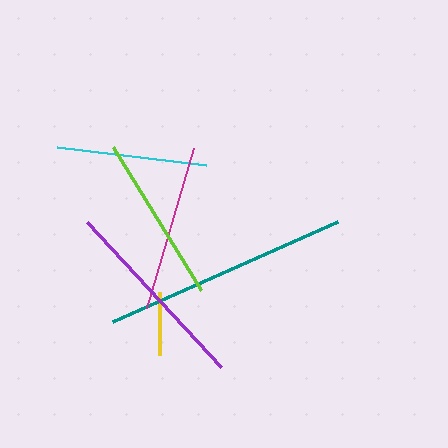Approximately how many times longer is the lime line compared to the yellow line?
The lime line is approximately 2.7 times the length of the yellow line.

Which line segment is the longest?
The teal line is the longest at approximately 246 pixels.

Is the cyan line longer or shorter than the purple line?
The purple line is longer than the cyan line.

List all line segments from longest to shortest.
From longest to shortest: teal, purple, lime, magenta, cyan, yellow.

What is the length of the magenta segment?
The magenta segment is approximately 168 pixels long.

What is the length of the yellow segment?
The yellow segment is approximately 63 pixels long.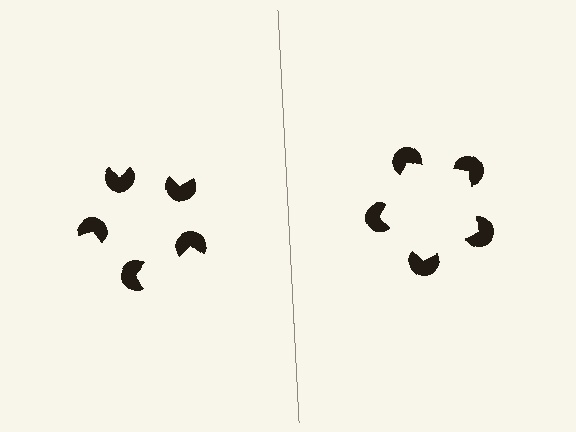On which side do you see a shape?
An illusory pentagon appears on the right side. On the left side the wedge cuts are rotated, so no coherent shape forms.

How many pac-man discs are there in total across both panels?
10 — 5 on each side.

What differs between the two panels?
The pac-man discs are positioned identically on both sides; only the wedge orientations differ. On the right they align to a pentagon; on the left they are misaligned.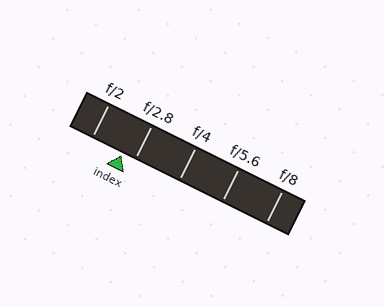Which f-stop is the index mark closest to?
The index mark is closest to f/2.8.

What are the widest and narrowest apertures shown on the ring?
The widest aperture shown is f/2 and the narrowest is f/8.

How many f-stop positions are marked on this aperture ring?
There are 5 f-stop positions marked.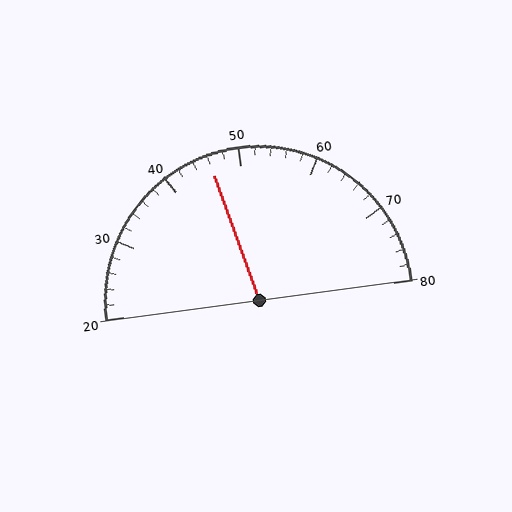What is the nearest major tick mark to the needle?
The nearest major tick mark is 50.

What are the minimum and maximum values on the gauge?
The gauge ranges from 20 to 80.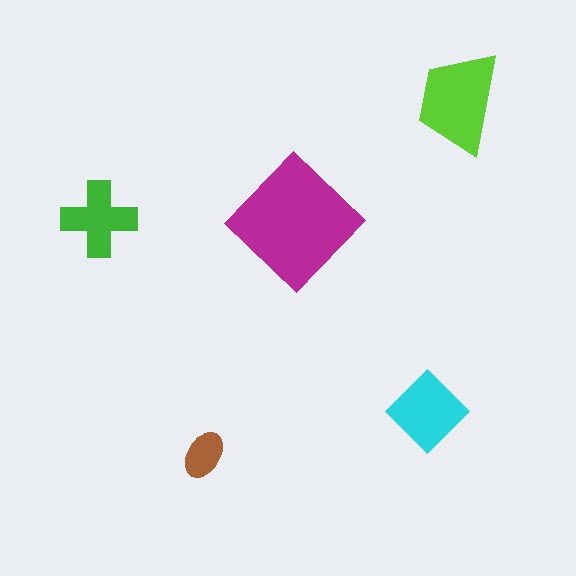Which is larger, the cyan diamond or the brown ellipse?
The cyan diamond.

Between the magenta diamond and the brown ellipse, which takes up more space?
The magenta diamond.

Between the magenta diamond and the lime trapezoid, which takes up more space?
The magenta diamond.